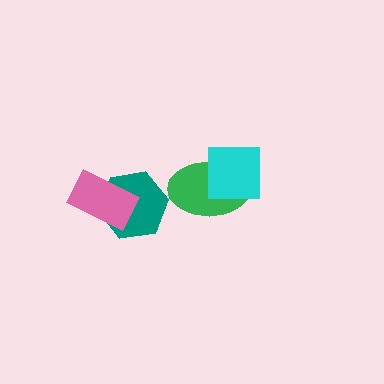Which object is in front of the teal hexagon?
The pink rectangle is in front of the teal hexagon.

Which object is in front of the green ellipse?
The cyan square is in front of the green ellipse.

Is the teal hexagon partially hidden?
Yes, it is partially covered by another shape.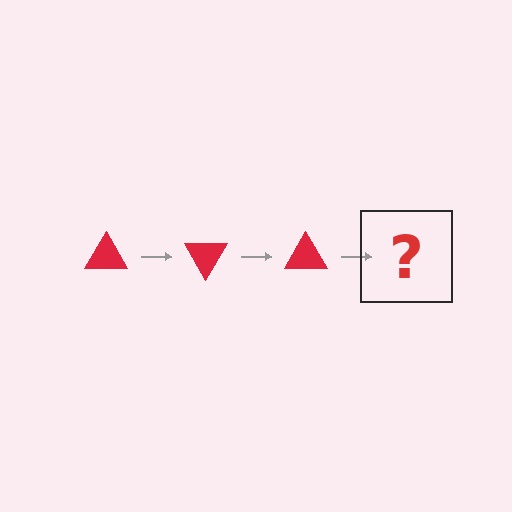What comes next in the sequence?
The next element should be a red triangle rotated 180 degrees.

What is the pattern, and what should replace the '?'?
The pattern is that the triangle rotates 60 degrees each step. The '?' should be a red triangle rotated 180 degrees.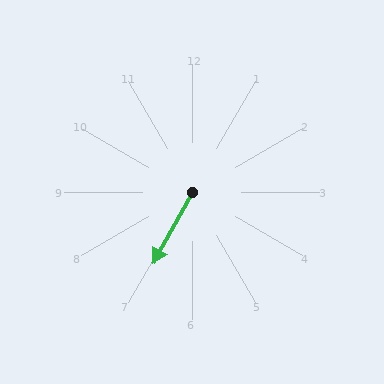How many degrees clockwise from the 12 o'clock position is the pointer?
Approximately 209 degrees.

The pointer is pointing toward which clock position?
Roughly 7 o'clock.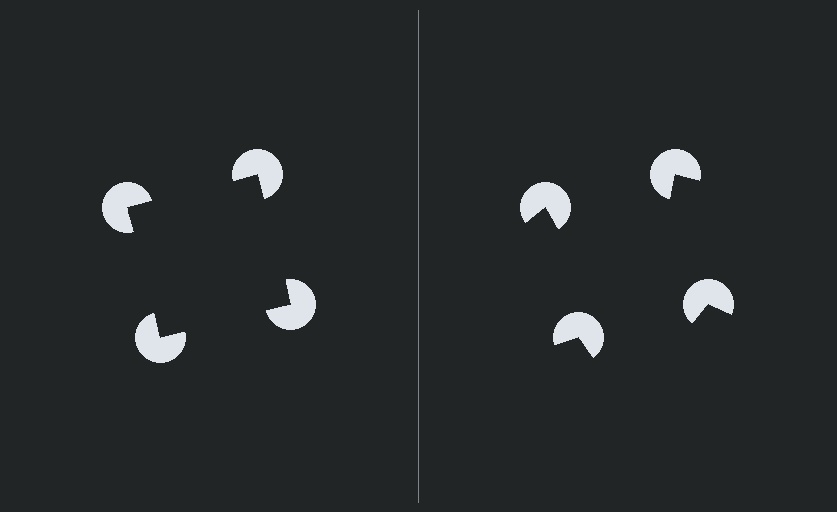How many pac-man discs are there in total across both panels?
8 — 4 on each side.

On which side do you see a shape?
An illusory square appears on the left side. On the right side the wedge cuts are rotated, so no coherent shape forms.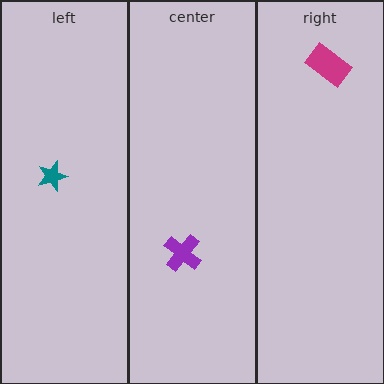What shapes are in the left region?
The teal star.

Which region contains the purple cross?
The center region.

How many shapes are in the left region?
1.